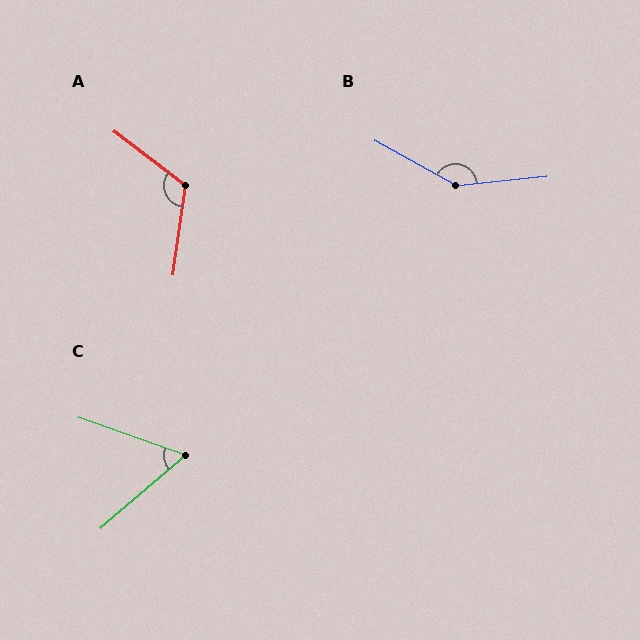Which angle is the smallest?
C, at approximately 60 degrees.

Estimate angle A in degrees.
Approximately 119 degrees.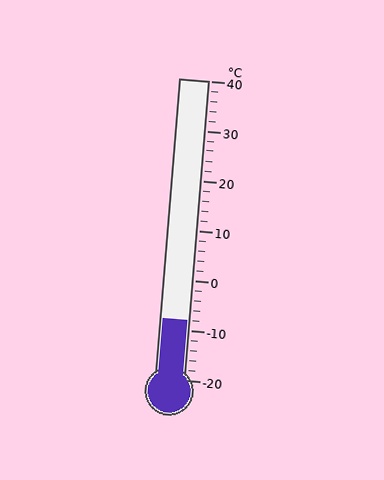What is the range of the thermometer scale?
The thermometer scale ranges from -20°C to 40°C.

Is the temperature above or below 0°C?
The temperature is below 0°C.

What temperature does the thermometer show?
The thermometer shows approximately -8°C.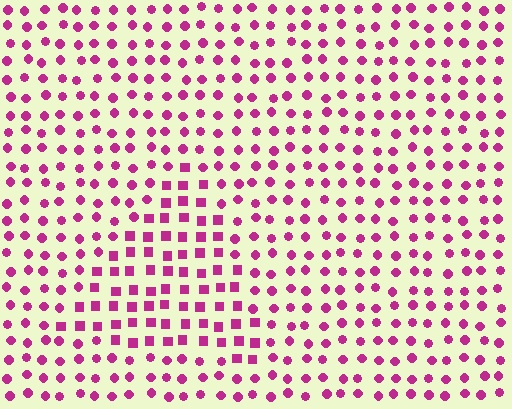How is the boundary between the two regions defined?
The boundary is defined by a change in element shape: squares inside vs. circles outside. All elements share the same color and spacing.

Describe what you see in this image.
The image is filled with small magenta elements arranged in a uniform grid. A triangle-shaped region contains squares, while the surrounding area contains circles. The boundary is defined purely by the change in element shape.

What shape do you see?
I see a triangle.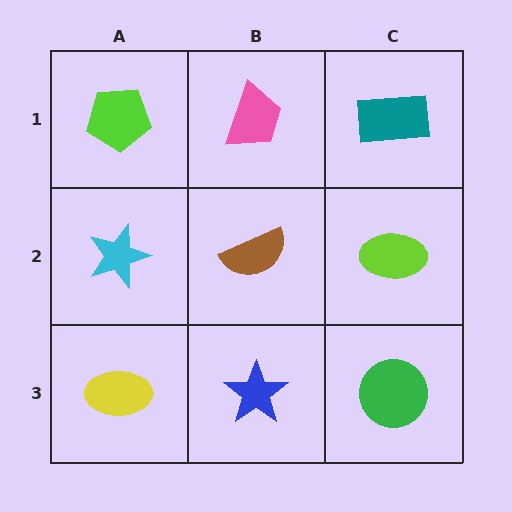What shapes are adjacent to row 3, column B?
A brown semicircle (row 2, column B), a yellow ellipse (row 3, column A), a green circle (row 3, column C).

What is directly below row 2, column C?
A green circle.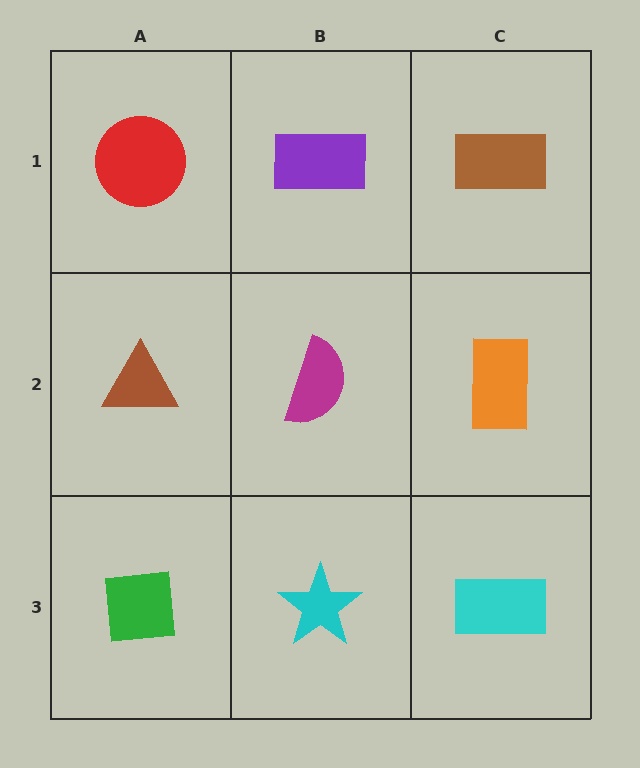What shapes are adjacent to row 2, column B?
A purple rectangle (row 1, column B), a cyan star (row 3, column B), a brown triangle (row 2, column A), an orange rectangle (row 2, column C).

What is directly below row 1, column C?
An orange rectangle.